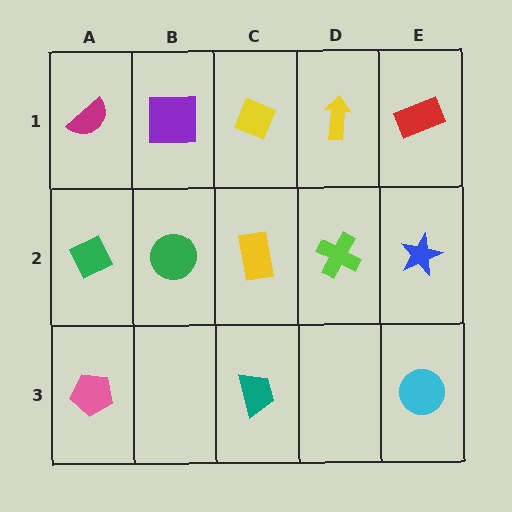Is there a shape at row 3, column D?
No, that cell is empty.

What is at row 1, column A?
A magenta semicircle.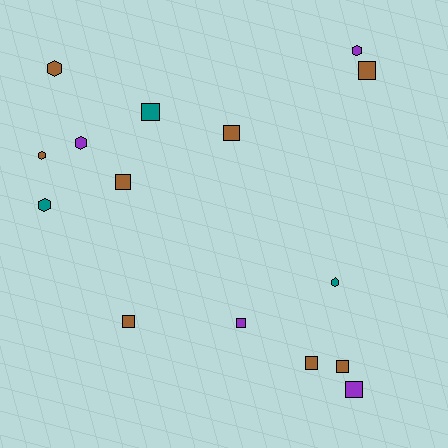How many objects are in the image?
There are 15 objects.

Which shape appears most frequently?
Square, with 9 objects.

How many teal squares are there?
There is 1 teal square.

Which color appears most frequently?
Brown, with 8 objects.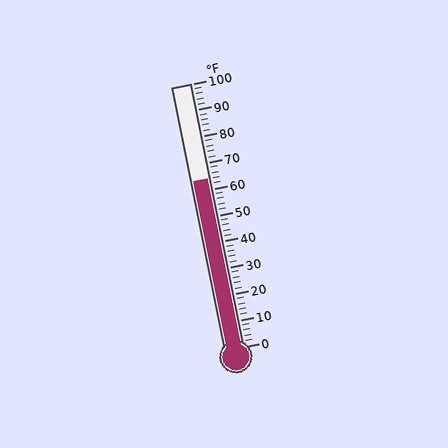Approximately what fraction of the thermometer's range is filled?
The thermometer is filled to approximately 65% of its range.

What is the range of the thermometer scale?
The thermometer scale ranges from 0°F to 100°F.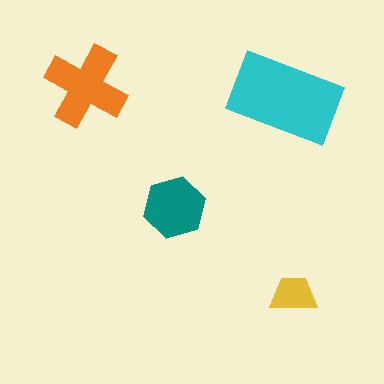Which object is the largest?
The cyan rectangle.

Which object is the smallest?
The yellow trapezoid.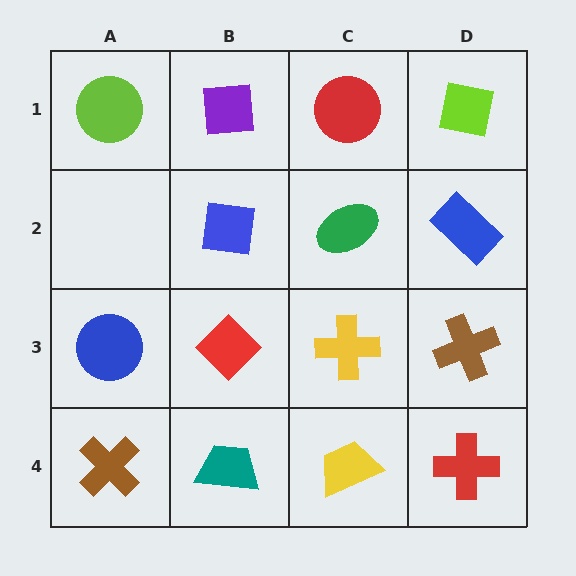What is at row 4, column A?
A brown cross.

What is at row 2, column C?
A green ellipse.